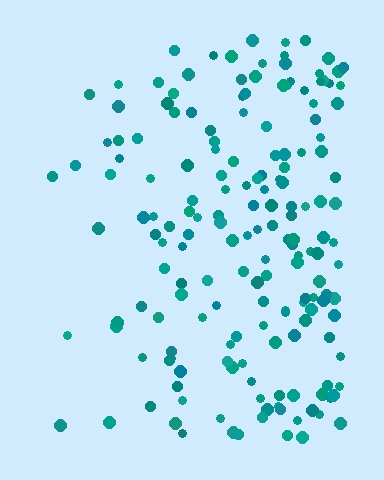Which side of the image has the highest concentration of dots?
The right.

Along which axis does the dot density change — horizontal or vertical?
Horizontal.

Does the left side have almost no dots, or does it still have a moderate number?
Still a moderate number, just noticeably fewer than the right.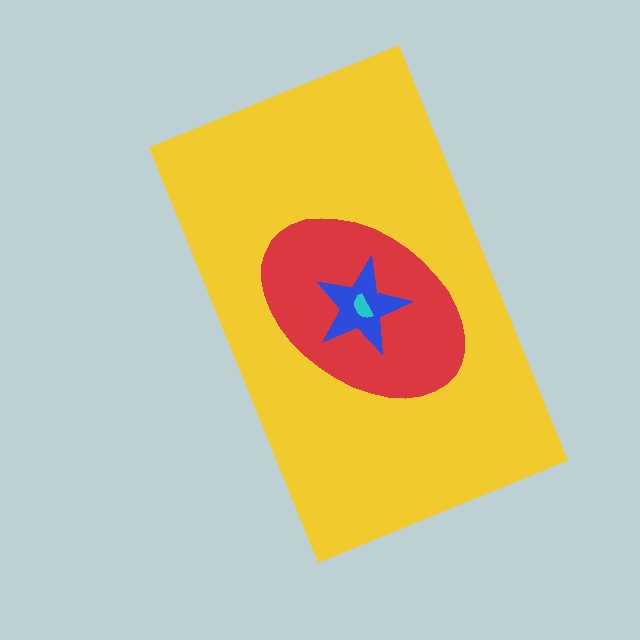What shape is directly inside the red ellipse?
The blue star.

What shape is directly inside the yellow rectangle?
The red ellipse.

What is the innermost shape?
The cyan semicircle.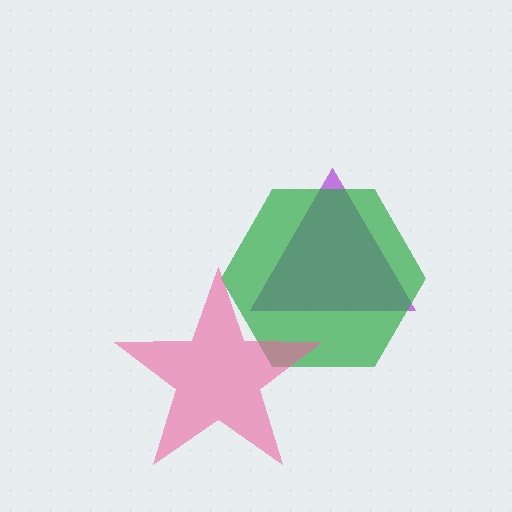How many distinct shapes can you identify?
There are 3 distinct shapes: a purple triangle, a green hexagon, a pink star.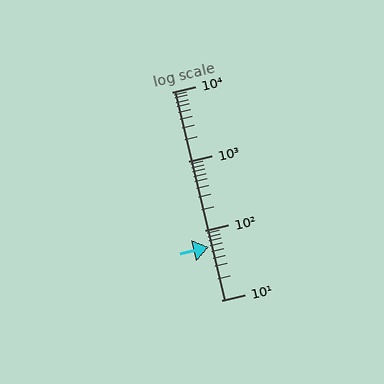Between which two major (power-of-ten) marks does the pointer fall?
The pointer is between 10 and 100.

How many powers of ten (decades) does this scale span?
The scale spans 3 decades, from 10 to 10000.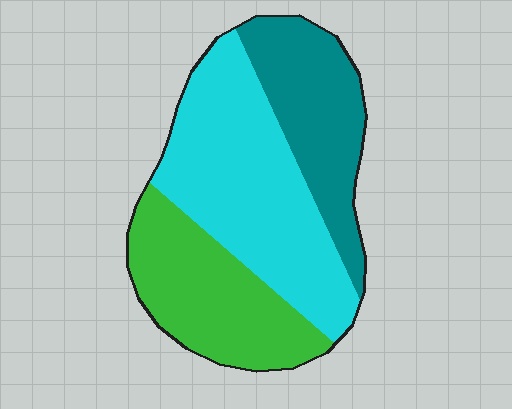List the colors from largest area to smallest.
From largest to smallest: cyan, green, teal.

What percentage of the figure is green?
Green takes up between a quarter and a half of the figure.